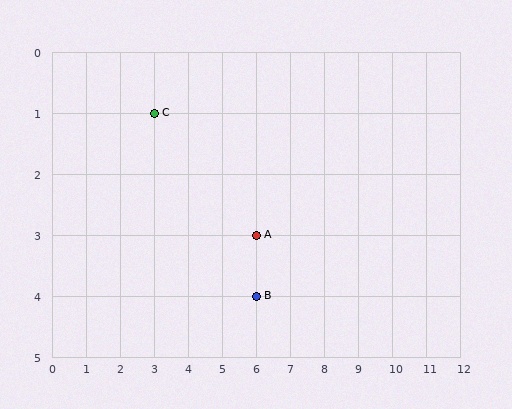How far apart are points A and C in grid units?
Points A and C are 3 columns and 2 rows apart (about 3.6 grid units diagonally).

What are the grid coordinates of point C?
Point C is at grid coordinates (3, 1).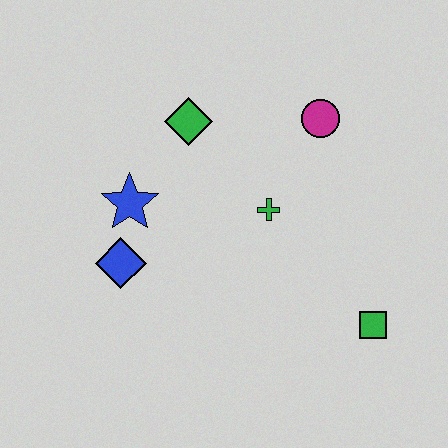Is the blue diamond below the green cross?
Yes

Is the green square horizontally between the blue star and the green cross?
No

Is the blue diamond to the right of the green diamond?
No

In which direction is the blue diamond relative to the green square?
The blue diamond is to the left of the green square.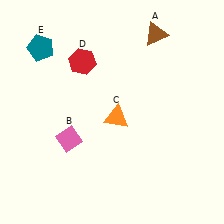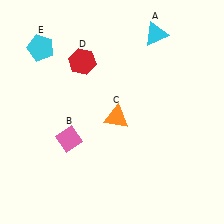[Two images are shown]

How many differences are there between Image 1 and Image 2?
There are 2 differences between the two images.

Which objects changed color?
A changed from brown to cyan. E changed from teal to cyan.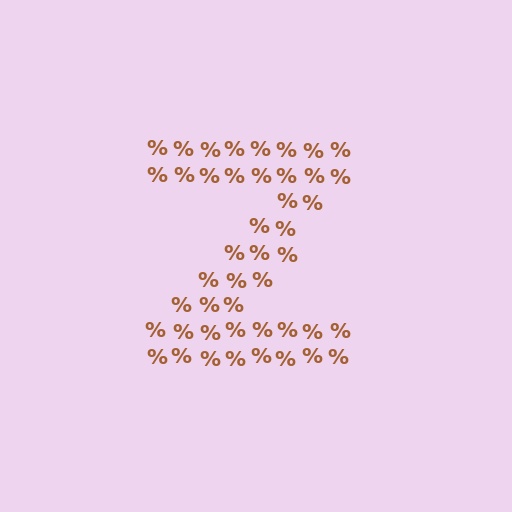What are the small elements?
The small elements are percent signs.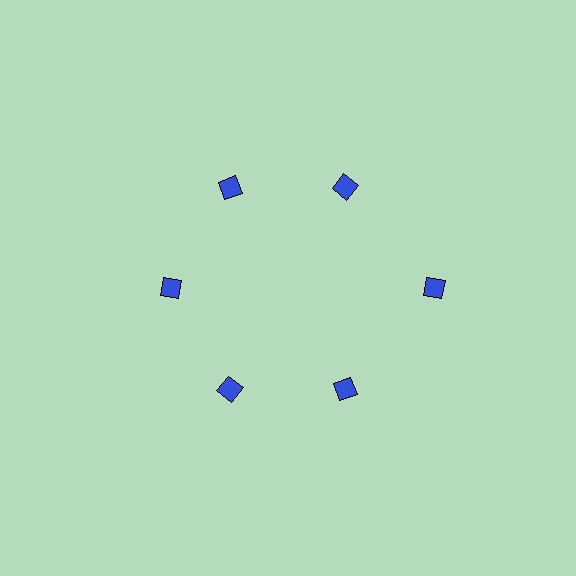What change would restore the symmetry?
The symmetry would be restored by moving it inward, back onto the ring so that all 6 diamonds sit at equal angles and equal distance from the center.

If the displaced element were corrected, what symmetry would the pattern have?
It would have 6-fold rotational symmetry — the pattern would map onto itself every 60 degrees.